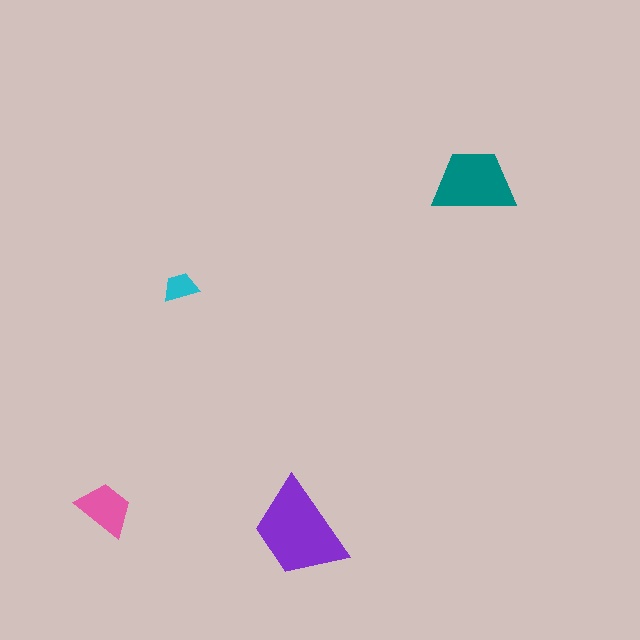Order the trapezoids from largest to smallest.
the purple one, the teal one, the pink one, the cyan one.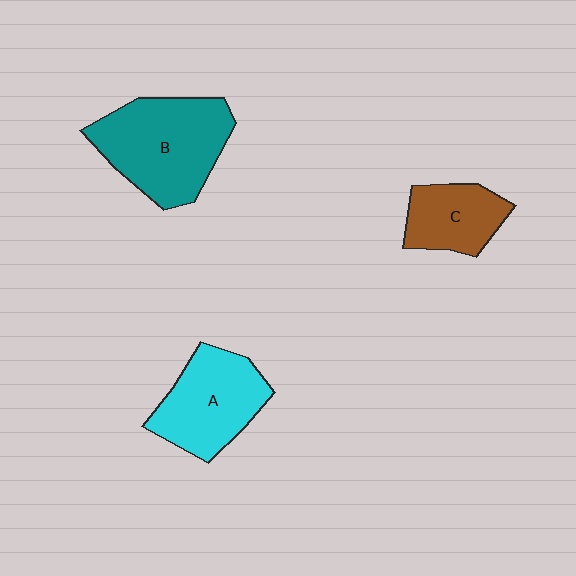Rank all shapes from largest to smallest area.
From largest to smallest: B (teal), A (cyan), C (brown).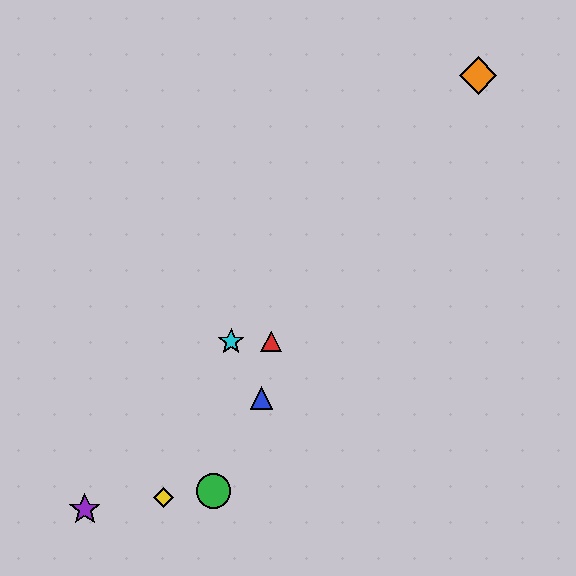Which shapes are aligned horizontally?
The red triangle, the cyan star are aligned horizontally.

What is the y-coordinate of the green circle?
The green circle is at y≈491.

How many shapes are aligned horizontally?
2 shapes (the red triangle, the cyan star) are aligned horizontally.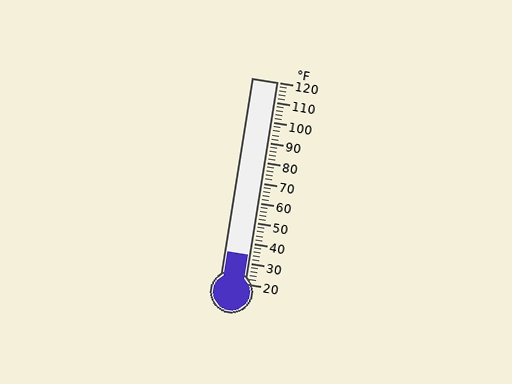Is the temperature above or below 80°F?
The temperature is below 80°F.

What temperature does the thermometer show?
The thermometer shows approximately 34°F.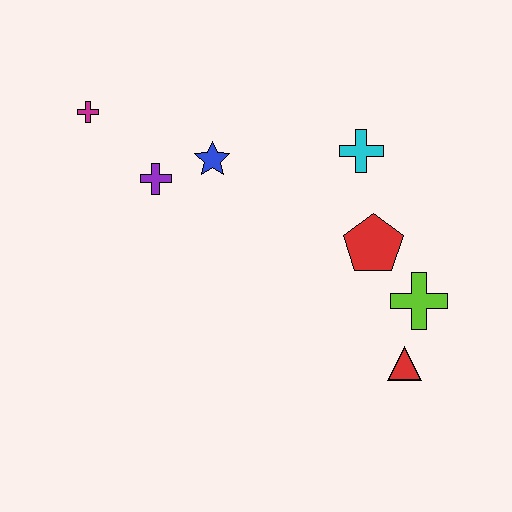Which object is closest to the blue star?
The purple cross is closest to the blue star.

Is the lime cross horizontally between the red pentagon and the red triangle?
No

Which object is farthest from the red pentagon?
The magenta cross is farthest from the red pentagon.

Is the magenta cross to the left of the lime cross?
Yes